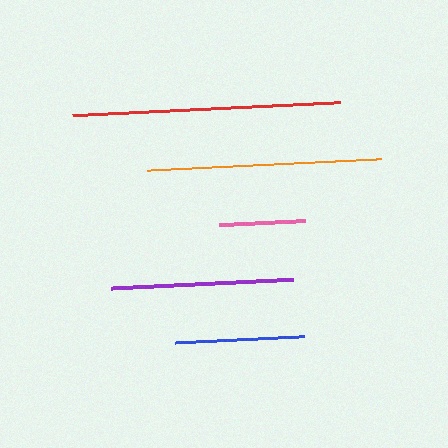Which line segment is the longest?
The red line is the longest at approximately 267 pixels.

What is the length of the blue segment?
The blue segment is approximately 129 pixels long.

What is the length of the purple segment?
The purple segment is approximately 183 pixels long.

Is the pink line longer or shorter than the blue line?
The blue line is longer than the pink line.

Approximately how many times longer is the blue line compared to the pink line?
The blue line is approximately 1.5 times the length of the pink line.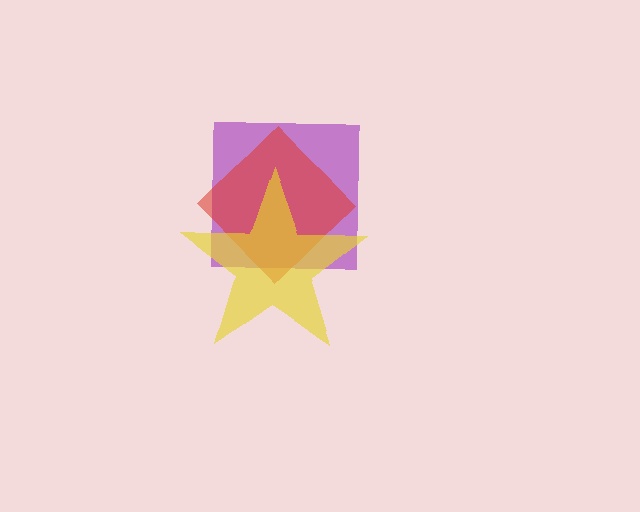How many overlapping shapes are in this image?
There are 3 overlapping shapes in the image.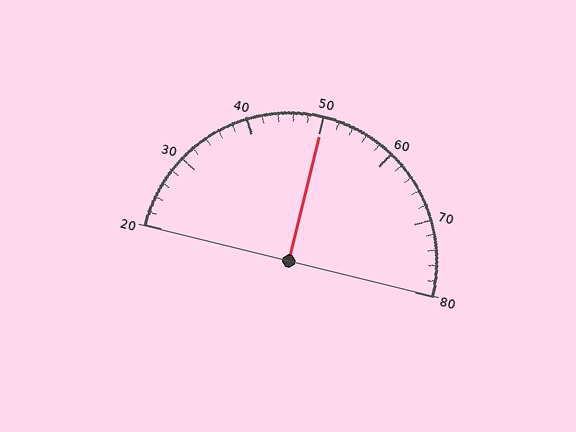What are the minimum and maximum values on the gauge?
The gauge ranges from 20 to 80.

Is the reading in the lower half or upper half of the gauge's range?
The reading is in the upper half of the range (20 to 80).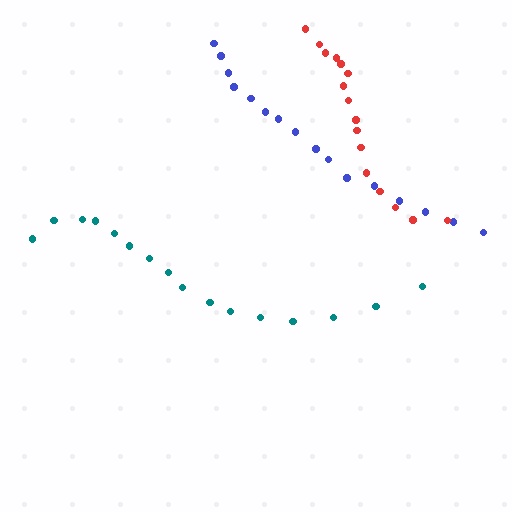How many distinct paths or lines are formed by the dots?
There are 3 distinct paths.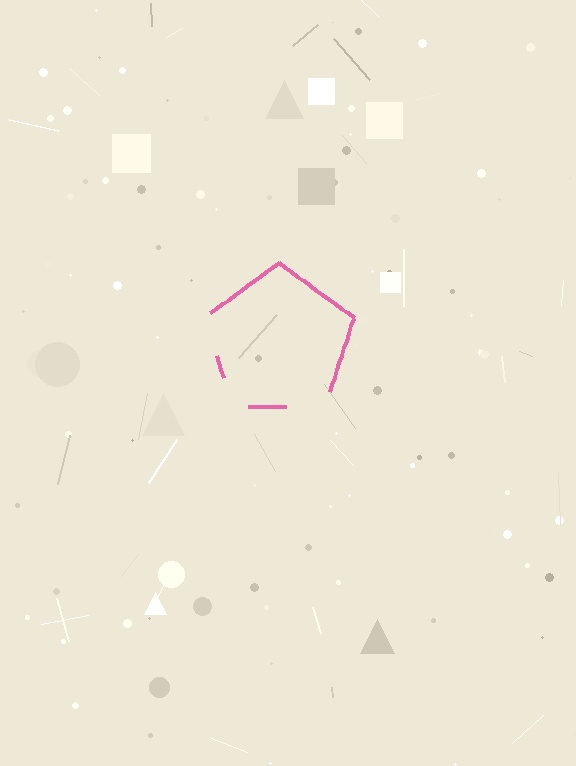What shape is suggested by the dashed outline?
The dashed outline suggests a pentagon.